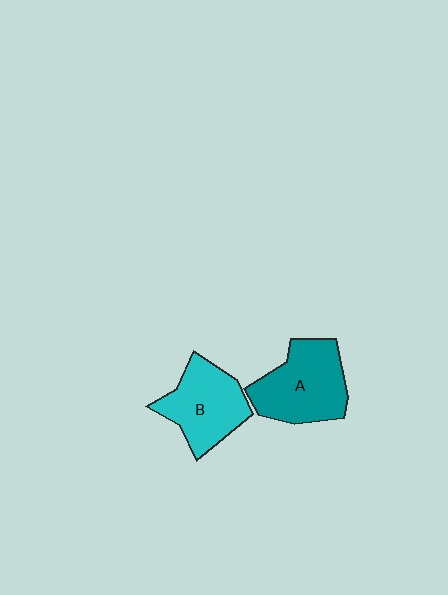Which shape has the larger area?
Shape A (teal).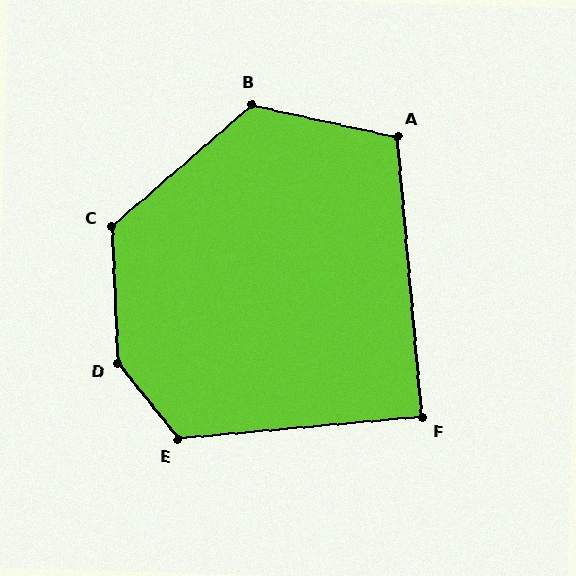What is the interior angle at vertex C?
Approximately 129 degrees (obtuse).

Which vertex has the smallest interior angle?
F, at approximately 90 degrees.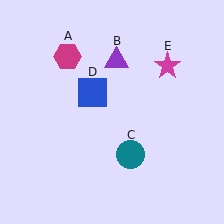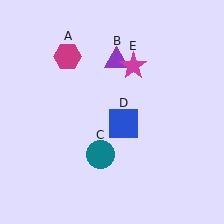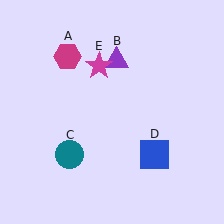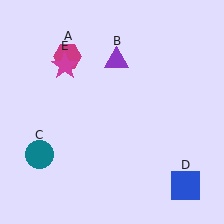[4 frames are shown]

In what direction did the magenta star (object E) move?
The magenta star (object E) moved left.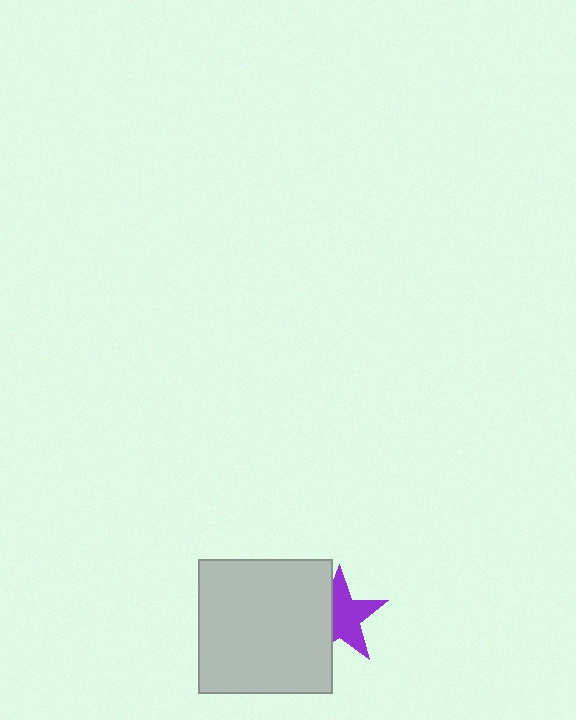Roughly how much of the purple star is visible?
About half of it is visible (roughly 62%).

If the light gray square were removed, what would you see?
You would see the complete purple star.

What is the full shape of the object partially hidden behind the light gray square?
The partially hidden object is a purple star.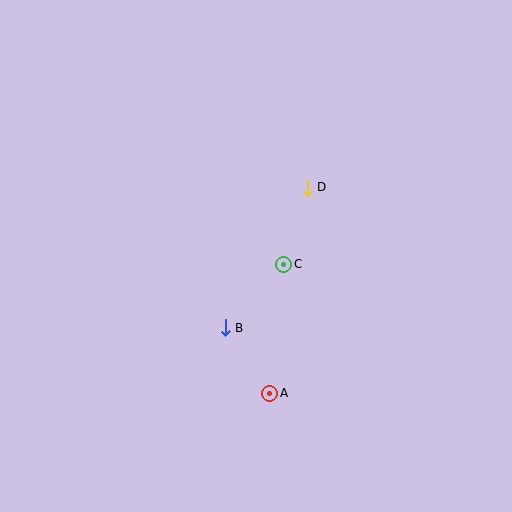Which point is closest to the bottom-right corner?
Point A is closest to the bottom-right corner.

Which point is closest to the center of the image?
Point C at (284, 264) is closest to the center.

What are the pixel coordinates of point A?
Point A is at (270, 393).